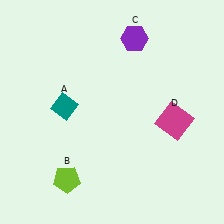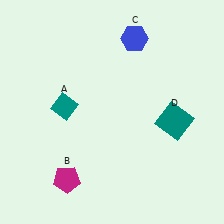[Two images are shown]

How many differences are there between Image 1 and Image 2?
There are 3 differences between the two images.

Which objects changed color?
B changed from lime to magenta. C changed from purple to blue. D changed from magenta to teal.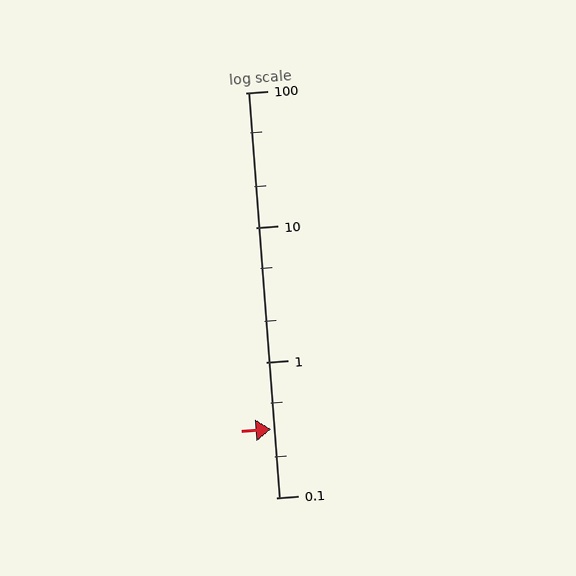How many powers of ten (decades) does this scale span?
The scale spans 3 decades, from 0.1 to 100.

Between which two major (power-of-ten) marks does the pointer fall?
The pointer is between 0.1 and 1.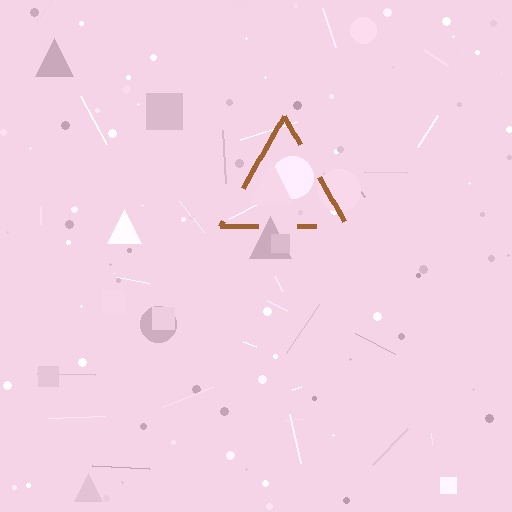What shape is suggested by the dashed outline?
The dashed outline suggests a triangle.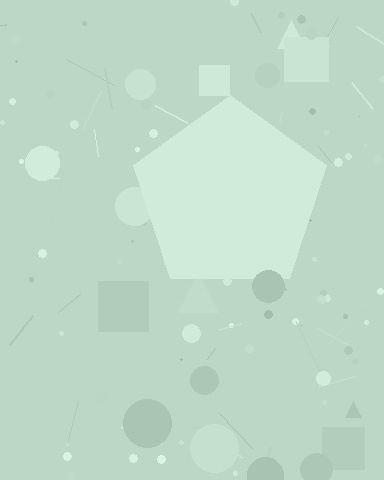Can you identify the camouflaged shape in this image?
The camouflaged shape is a pentagon.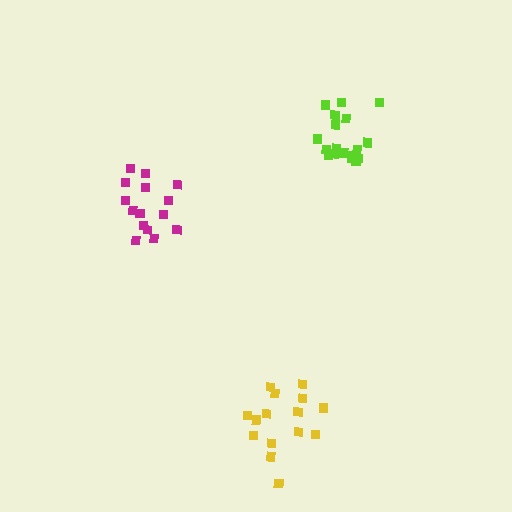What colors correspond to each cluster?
The clusters are colored: lime, yellow, magenta.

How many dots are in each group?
Group 1: 18 dots, Group 2: 15 dots, Group 3: 15 dots (48 total).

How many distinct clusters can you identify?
There are 3 distinct clusters.